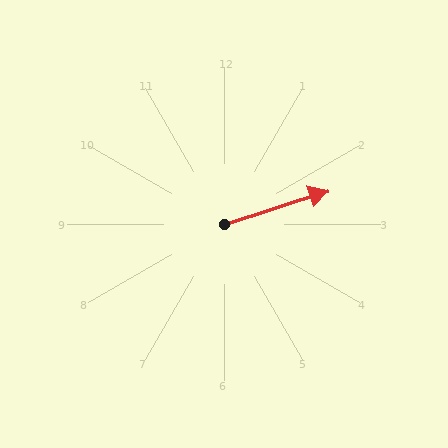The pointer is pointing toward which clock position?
Roughly 2 o'clock.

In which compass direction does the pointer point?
East.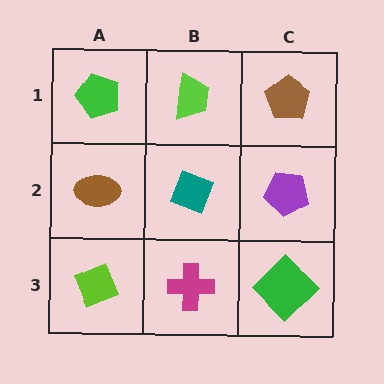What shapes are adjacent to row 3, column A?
A brown ellipse (row 2, column A), a magenta cross (row 3, column B).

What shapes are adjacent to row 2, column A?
A green pentagon (row 1, column A), a lime diamond (row 3, column A), a teal diamond (row 2, column B).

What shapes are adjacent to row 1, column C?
A purple pentagon (row 2, column C), a lime trapezoid (row 1, column B).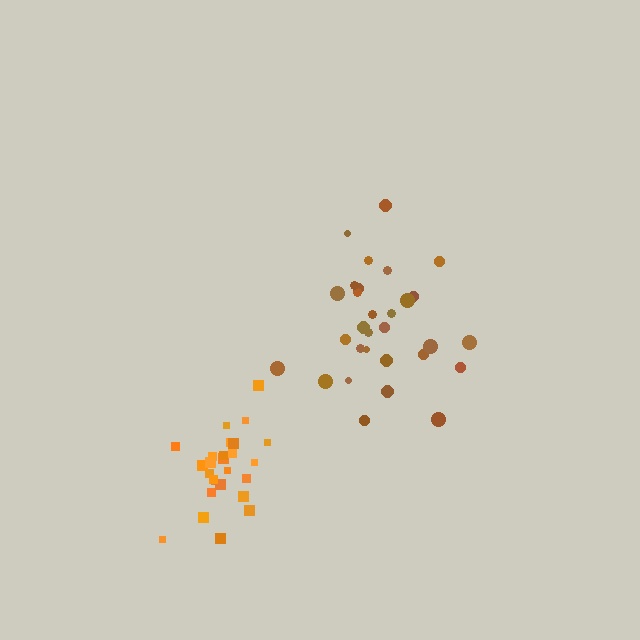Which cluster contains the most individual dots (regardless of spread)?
Brown (30).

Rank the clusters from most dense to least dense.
orange, brown.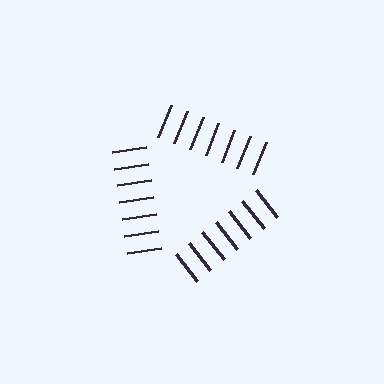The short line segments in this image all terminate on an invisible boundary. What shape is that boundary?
An illusory triangle — the line segments terminate on its edges but no continuous stroke is drawn.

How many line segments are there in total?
21 — 7 along each of the 3 edges.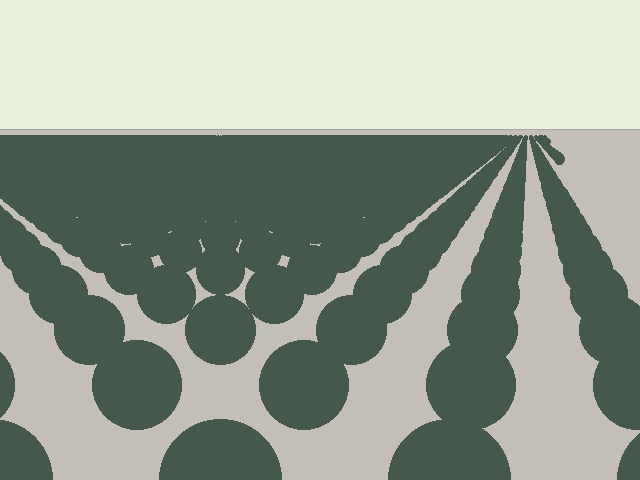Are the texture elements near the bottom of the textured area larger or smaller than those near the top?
Larger. Near the bottom, elements are closer to the viewer and appear at a bigger on-screen size.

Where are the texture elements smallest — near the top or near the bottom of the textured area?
Near the top.